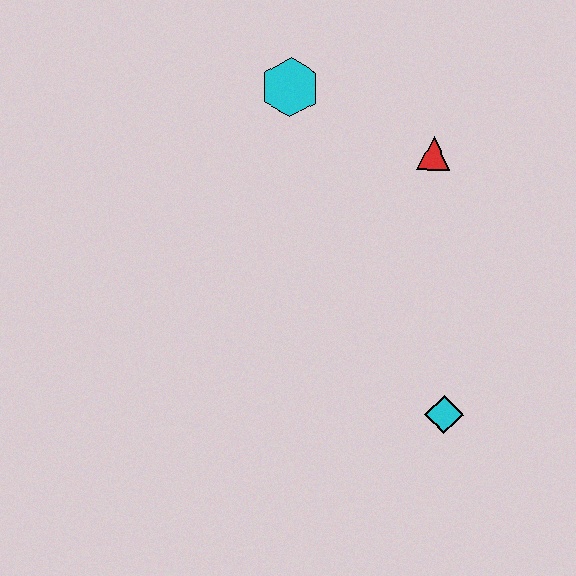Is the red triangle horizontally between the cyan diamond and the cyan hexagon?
Yes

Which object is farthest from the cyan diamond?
The cyan hexagon is farthest from the cyan diamond.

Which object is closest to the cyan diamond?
The red triangle is closest to the cyan diamond.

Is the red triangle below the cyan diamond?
No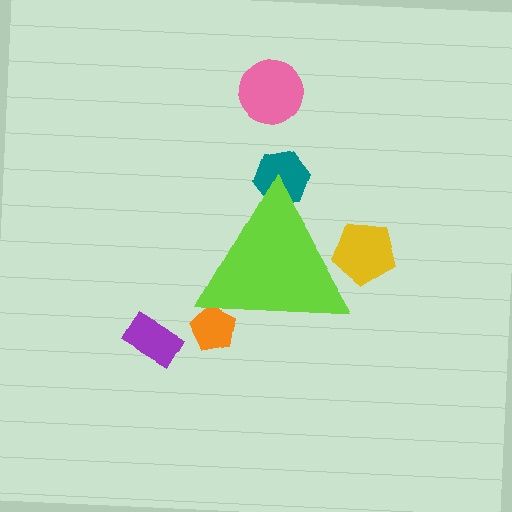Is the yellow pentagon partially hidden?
Yes, the yellow pentagon is partially hidden behind the lime triangle.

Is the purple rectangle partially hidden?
No, the purple rectangle is fully visible.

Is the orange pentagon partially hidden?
Yes, the orange pentagon is partially hidden behind the lime triangle.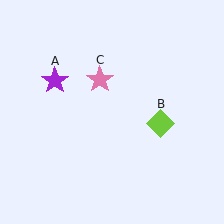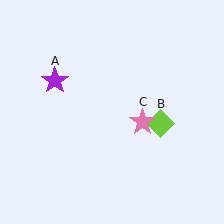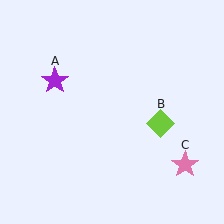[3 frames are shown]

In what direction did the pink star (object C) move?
The pink star (object C) moved down and to the right.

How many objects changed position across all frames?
1 object changed position: pink star (object C).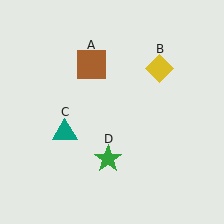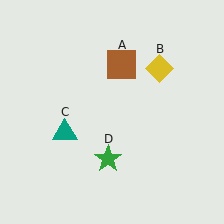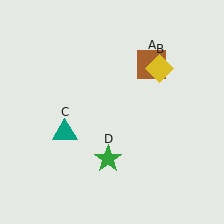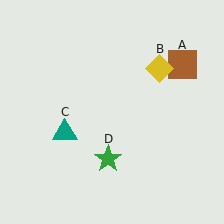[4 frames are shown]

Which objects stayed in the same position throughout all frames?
Yellow diamond (object B) and teal triangle (object C) and green star (object D) remained stationary.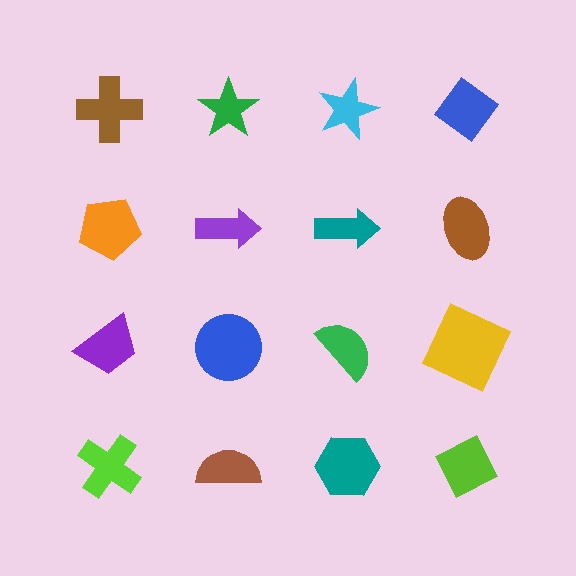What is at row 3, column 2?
A blue circle.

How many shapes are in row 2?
4 shapes.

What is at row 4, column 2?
A brown semicircle.